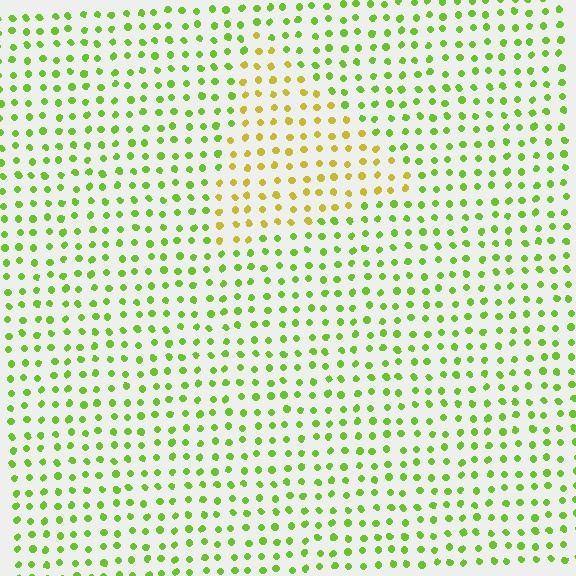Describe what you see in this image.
The image is filled with small lime elements in a uniform arrangement. A triangle-shaped region is visible where the elements are tinted to a slightly different hue, forming a subtle color boundary.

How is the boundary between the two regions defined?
The boundary is defined purely by a slight shift in hue (about 40 degrees). Spacing, size, and orientation are identical on both sides.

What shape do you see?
I see a triangle.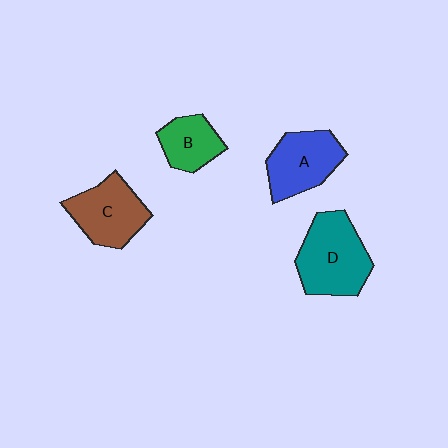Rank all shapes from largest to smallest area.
From largest to smallest: D (teal), C (brown), A (blue), B (green).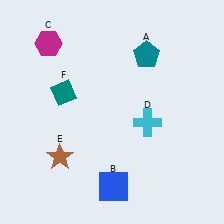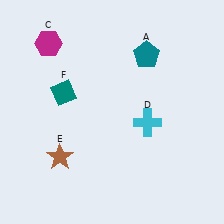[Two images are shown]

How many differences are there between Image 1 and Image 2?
There is 1 difference between the two images.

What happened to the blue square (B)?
The blue square (B) was removed in Image 2. It was in the bottom-right area of Image 1.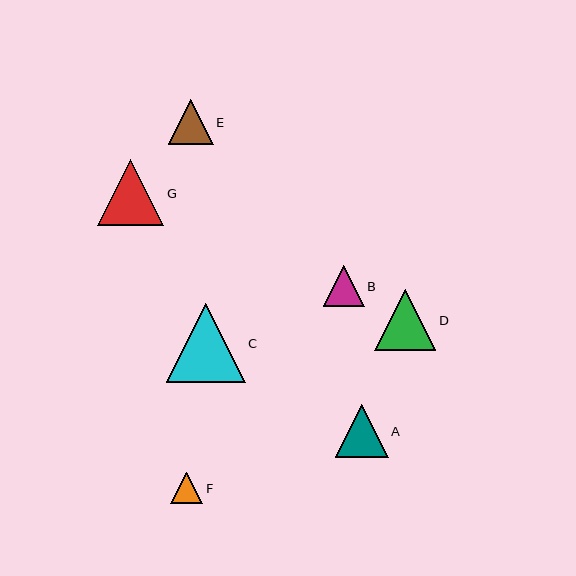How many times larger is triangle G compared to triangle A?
Triangle G is approximately 1.2 times the size of triangle A.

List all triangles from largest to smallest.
From largest to smallest: C, G, D, A, E, B, F.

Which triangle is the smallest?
Triangle F is the smallest with a size of approximately 32 pixels.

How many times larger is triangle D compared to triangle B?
Triangle D is approximately 1.5 times the size of triangle B.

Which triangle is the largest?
Triangle C is the largest with a size of approximately 79 pixels.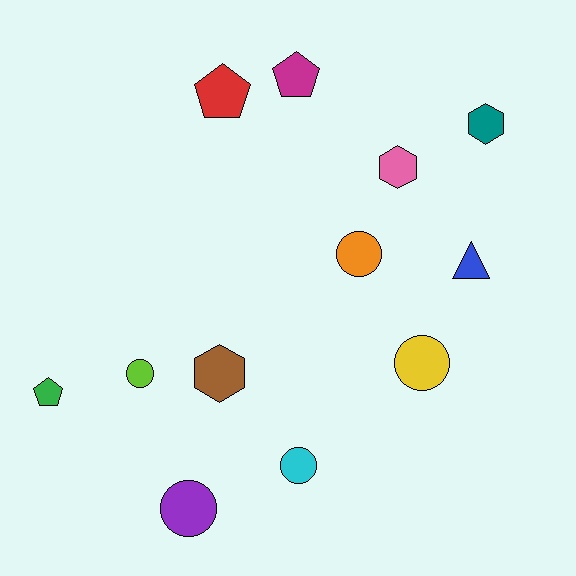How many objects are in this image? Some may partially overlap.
There are 12 objects.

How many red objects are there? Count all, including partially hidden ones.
There is 1 red object.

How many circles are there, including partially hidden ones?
There are 5 circles.